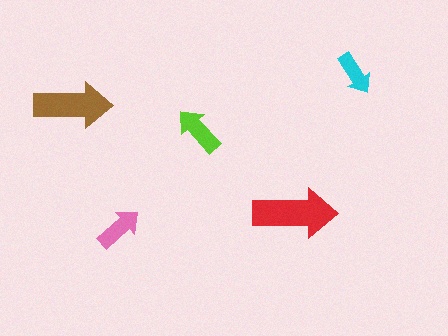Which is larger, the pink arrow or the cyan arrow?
The pink one.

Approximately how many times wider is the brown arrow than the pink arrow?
About 1.5 times wider.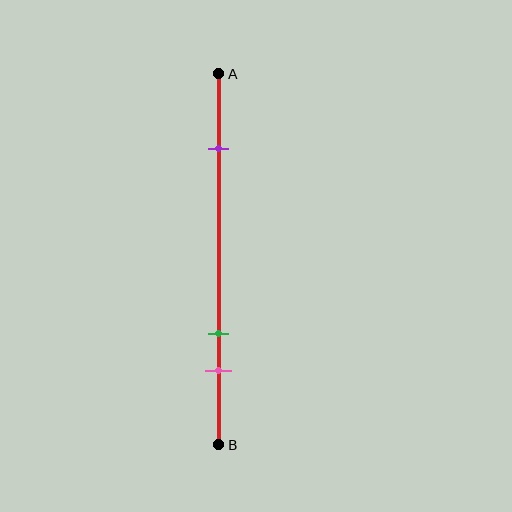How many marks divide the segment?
There are 3 marks dividing the segment.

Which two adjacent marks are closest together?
The green and pink marks are the closest adjacent pair.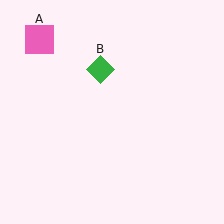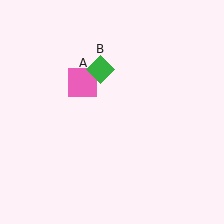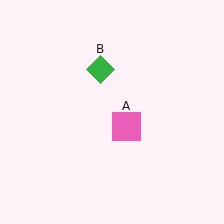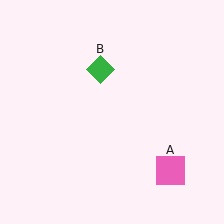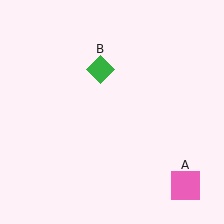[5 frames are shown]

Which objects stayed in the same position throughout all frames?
Green diamond (object B) remained stationary.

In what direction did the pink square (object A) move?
The pink square (object A) moved down and to the right.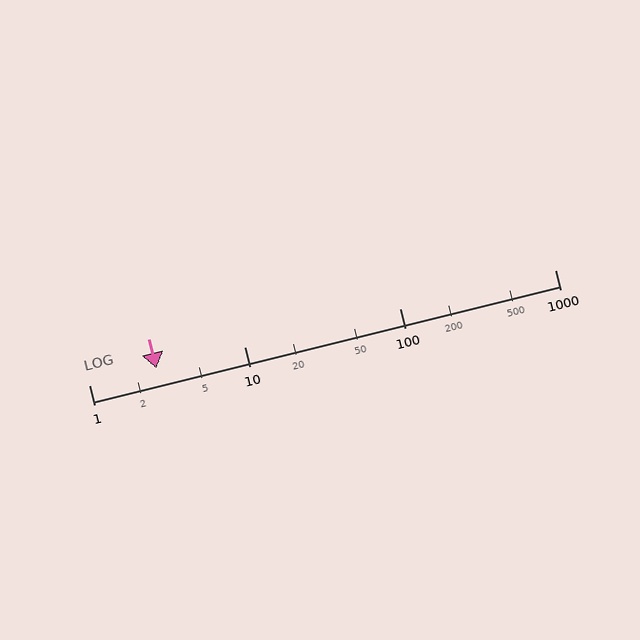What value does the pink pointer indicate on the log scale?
The pointer indicates approximately 2.7.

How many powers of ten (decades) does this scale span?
The scale spans 3 decades, from 1 to 1000.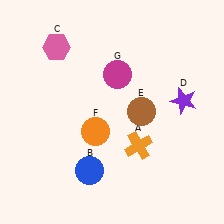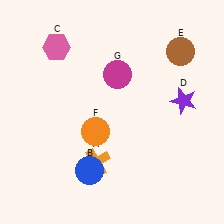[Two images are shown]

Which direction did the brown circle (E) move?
The brown circle (E) moved up.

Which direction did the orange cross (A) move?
The orange cross (A) moved left.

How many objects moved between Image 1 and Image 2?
2 objects moved between the two images.